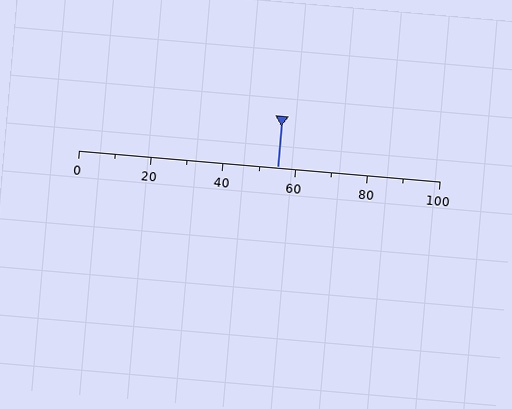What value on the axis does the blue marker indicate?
The marker indicates approximately 55.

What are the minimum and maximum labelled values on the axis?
The axis runs from 0 to 100.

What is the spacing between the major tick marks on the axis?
The major ticks are spaced 20 apart.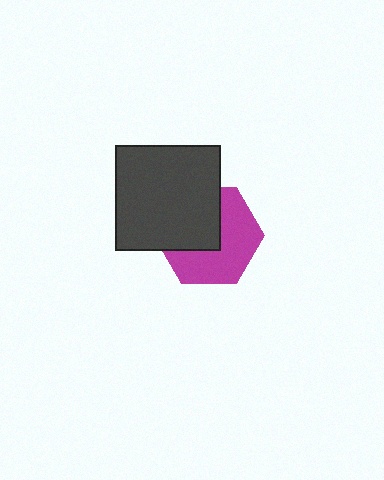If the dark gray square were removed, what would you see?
You would see the complete magenta hexagon.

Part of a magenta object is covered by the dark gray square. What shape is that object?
It is a hexagon.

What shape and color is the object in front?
The object in front is a dark gray square.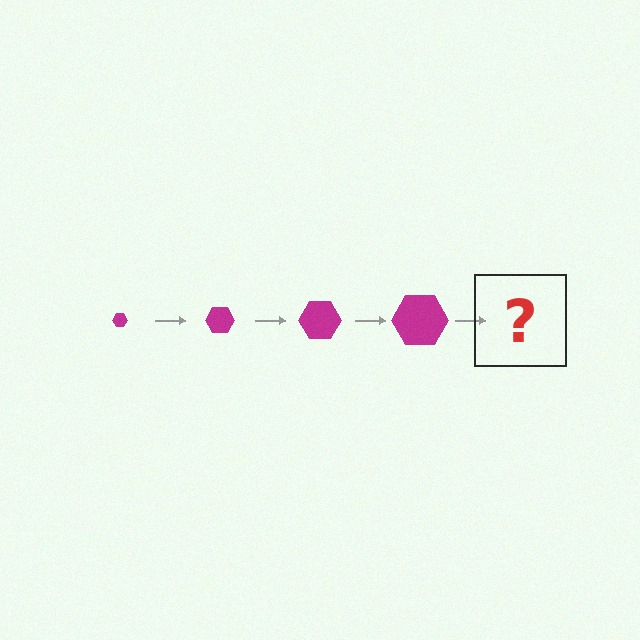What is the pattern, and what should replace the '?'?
The pattern is that the hexagon gets progressively larger each step. The '?' should be a magenta hexagon, larger than the previous one.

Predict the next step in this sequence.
The next step is a magenta hexagon, larger than the previous one.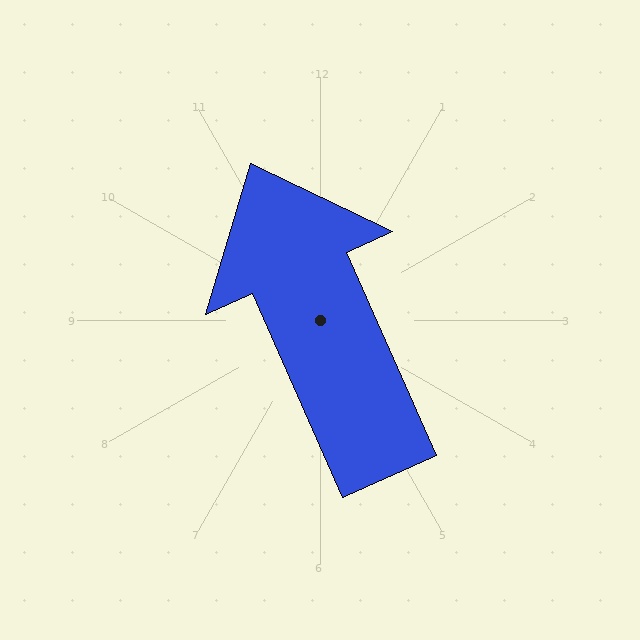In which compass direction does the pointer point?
Northwest.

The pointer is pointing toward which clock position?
Roughly 11 o'clock.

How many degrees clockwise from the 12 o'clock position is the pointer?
Approximately 336 degrees.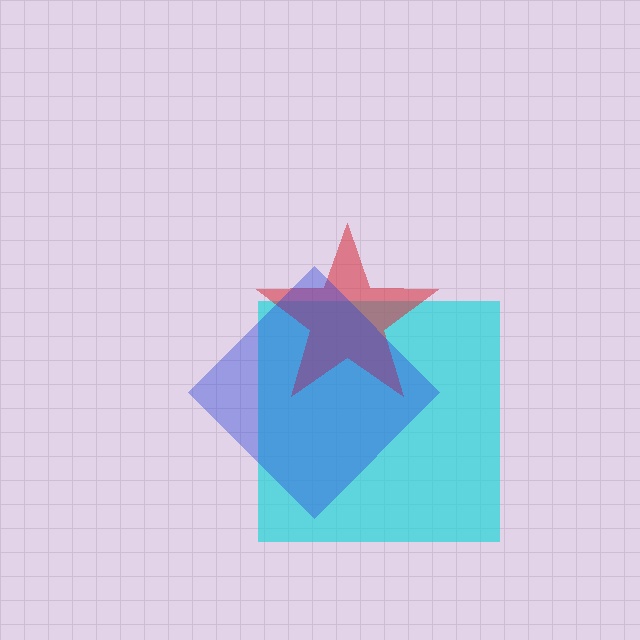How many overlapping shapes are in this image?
There are 3 overlapping shapes in the image.